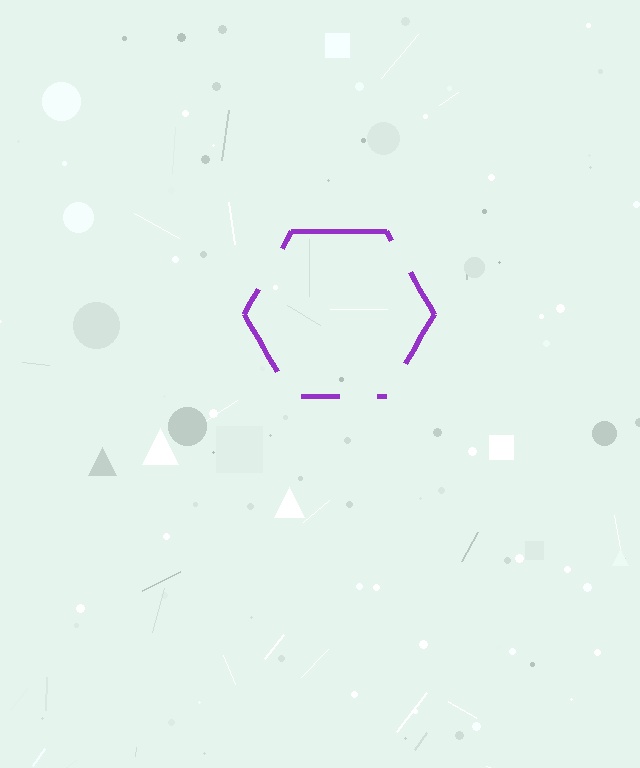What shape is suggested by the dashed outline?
The dashed outline suggests a hexagon.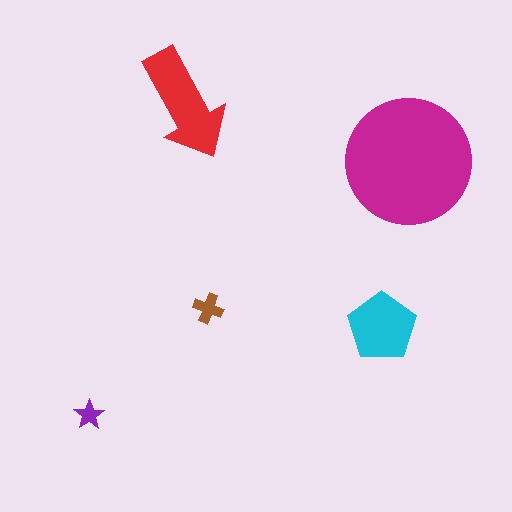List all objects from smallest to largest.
The purple star, the brown cross, the cyan pentagon, the red arrow, the magenta circle.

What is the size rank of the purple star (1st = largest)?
5th.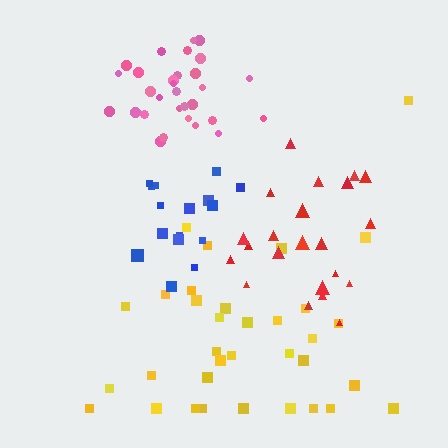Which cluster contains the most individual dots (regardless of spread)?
Yellow (34).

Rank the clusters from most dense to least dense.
pink, blue, red, yellow.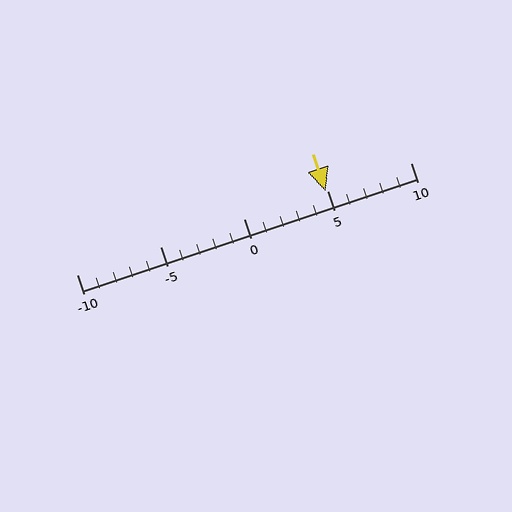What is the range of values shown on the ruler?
The ruler shows values from -10 to 10.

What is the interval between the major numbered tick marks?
The major tick marks are spaced 5 units apart.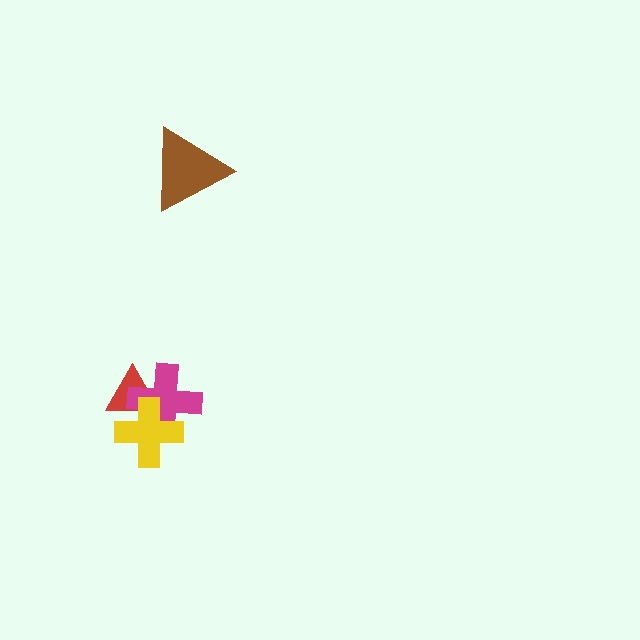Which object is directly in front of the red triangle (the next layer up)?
The magenta cross is directly in front of the red triangle.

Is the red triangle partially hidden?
Yes, it is partially covered by another shape.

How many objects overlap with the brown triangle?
0 objects overlap with the brown triangle.